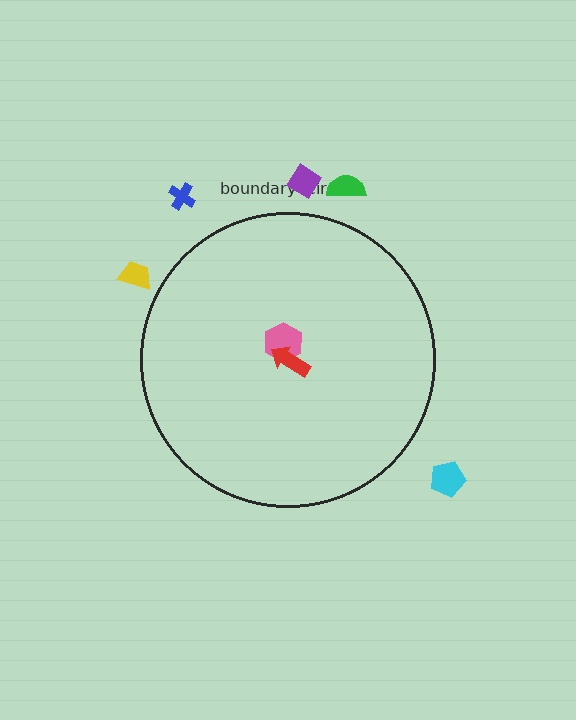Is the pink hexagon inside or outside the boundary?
Inside.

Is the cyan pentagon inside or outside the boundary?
Outside.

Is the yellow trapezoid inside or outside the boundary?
Outside.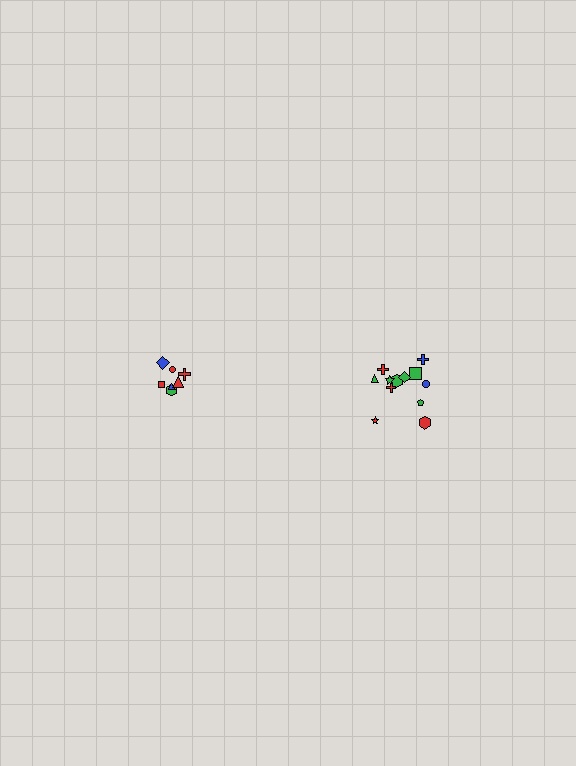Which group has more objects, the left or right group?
The right group.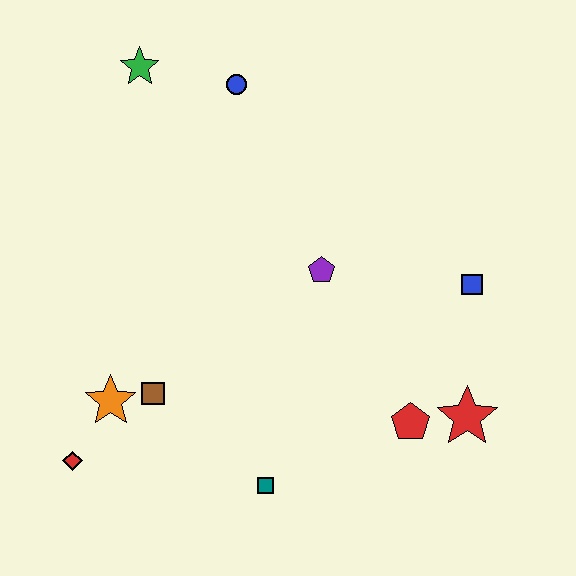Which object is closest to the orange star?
The brown square is closest to the orange star.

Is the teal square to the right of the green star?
Yes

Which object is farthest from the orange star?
The blue square is farthest from the orange star.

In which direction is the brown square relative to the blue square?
The brown square is to the left of the blue square.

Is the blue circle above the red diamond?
Yes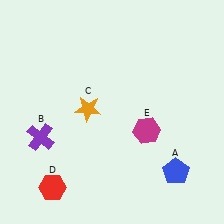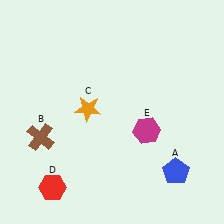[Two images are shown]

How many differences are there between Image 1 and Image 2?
There is 1 difference between the two images.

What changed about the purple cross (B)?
In Image 1, B is purple. In Image 2, it changed to brown.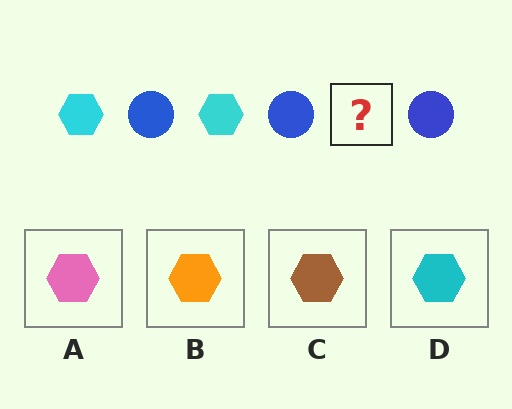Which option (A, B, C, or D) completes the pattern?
D.